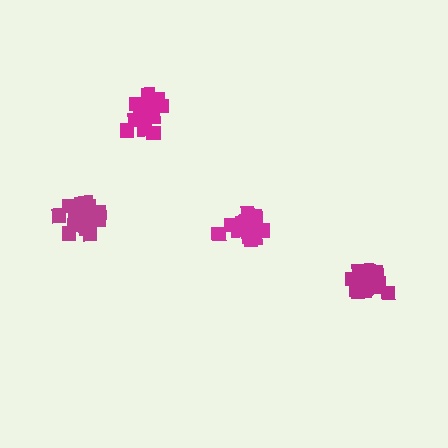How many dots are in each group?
Group 1: 15 dots, Group 2: 16 dots, Group 3: 20 dots, Group 4: 20 dots (71 total).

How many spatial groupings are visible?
There are 4 spatial groupings.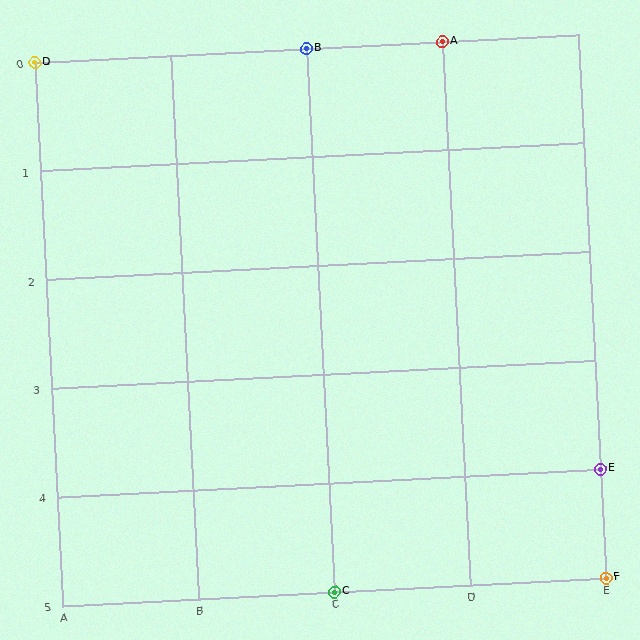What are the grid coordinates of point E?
Point E is at grid coordinates (E, 4).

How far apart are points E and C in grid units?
Points E and C are 2 columns and 1 row apart (about 2.2 grid units diagonally).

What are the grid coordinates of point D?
Point D is at grid coordinates (A, 0).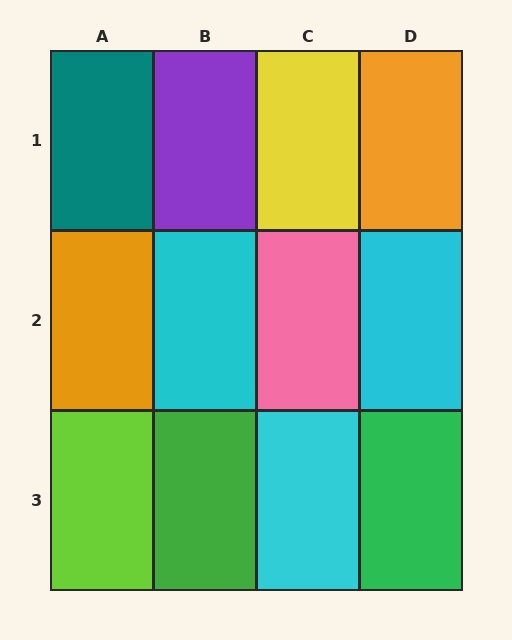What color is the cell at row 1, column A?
Teal.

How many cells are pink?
1 cell is pink.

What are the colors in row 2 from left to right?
Orange, cyan, pink, cyan.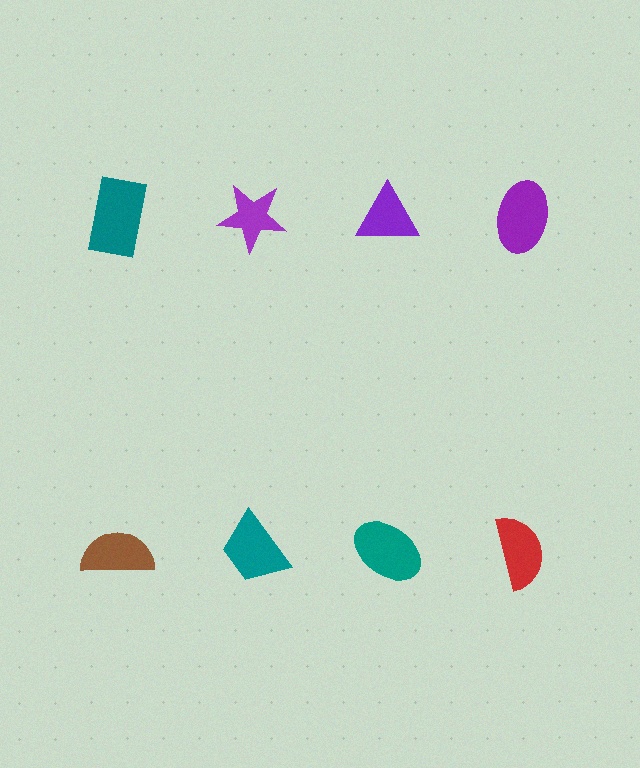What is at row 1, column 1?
A teal rectangle.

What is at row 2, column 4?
A red semicircle.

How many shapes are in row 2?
4 shapes.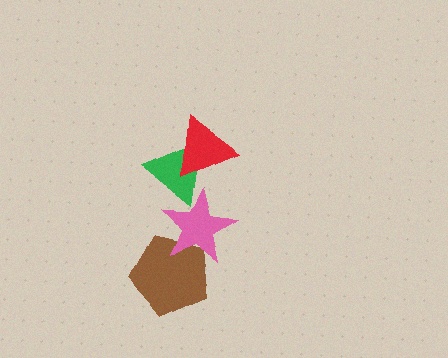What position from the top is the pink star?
The pink star is 3rd from the top.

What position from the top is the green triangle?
The green triangle is 2nd from the top.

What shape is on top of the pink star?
The green triangle is on top of the pink star.